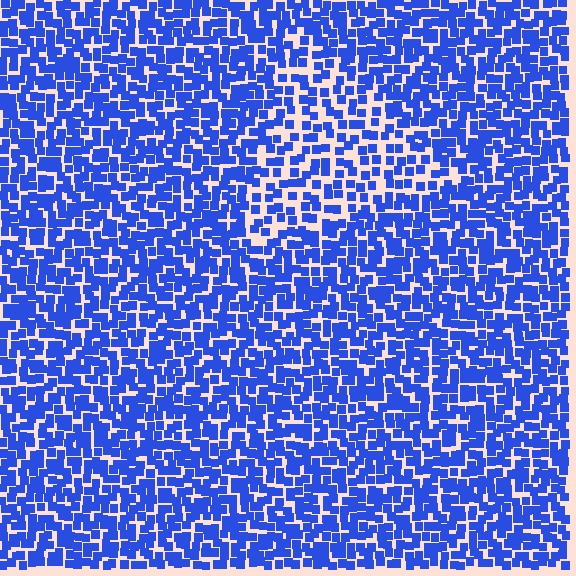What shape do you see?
I see a triangle.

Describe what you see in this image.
The image contains small blue elements arranged at two different densities. A triangle-shaped region is visible where the elements are less densely packed than the surrounding area.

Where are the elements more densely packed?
The elements are more densely packed outside the triangle boundary.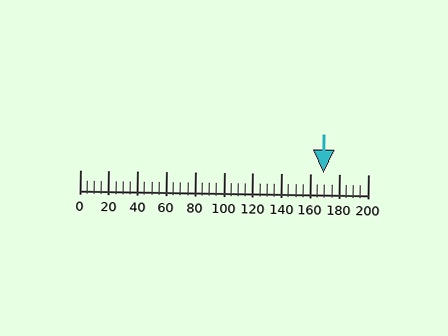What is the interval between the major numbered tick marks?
The major tick marks are spaced 20 units apart.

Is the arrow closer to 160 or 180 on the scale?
The arrow is closer to 160.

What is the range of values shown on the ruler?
The ruler shows values from 0 to 200.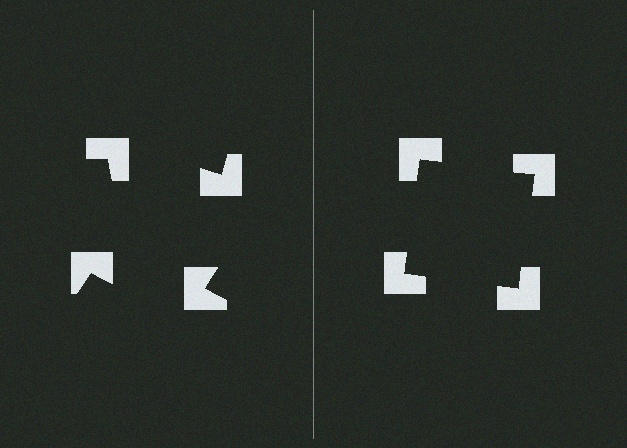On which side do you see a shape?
An illusory square appears on the right side. On the left side the wedge cuts are rotated, so no coherent shape forms.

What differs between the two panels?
The notched squares are positioned identically on both sides; only the wedge orientations differ. On the right they align to a square; on the left they are misaligned.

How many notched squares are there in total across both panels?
8 — 4 on each side.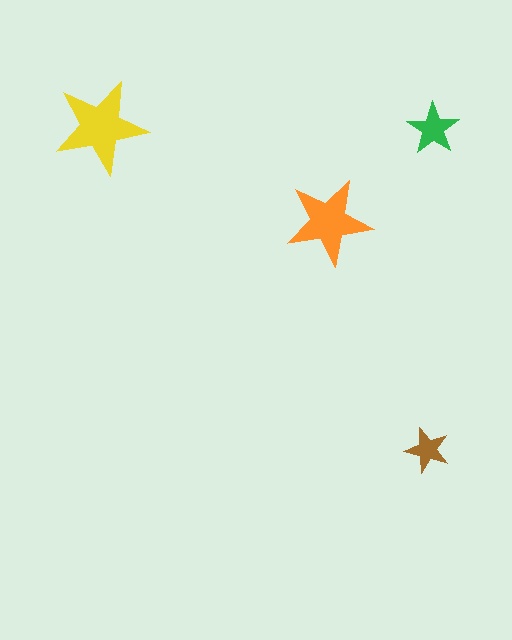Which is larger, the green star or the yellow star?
The yellow one.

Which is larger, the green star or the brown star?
The green one.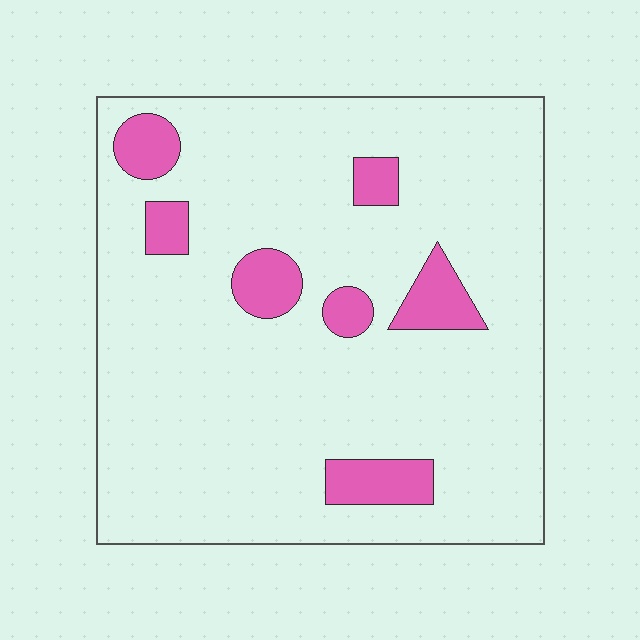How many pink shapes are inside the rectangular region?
7.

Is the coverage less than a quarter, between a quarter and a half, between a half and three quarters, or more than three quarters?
Less than a quarter.